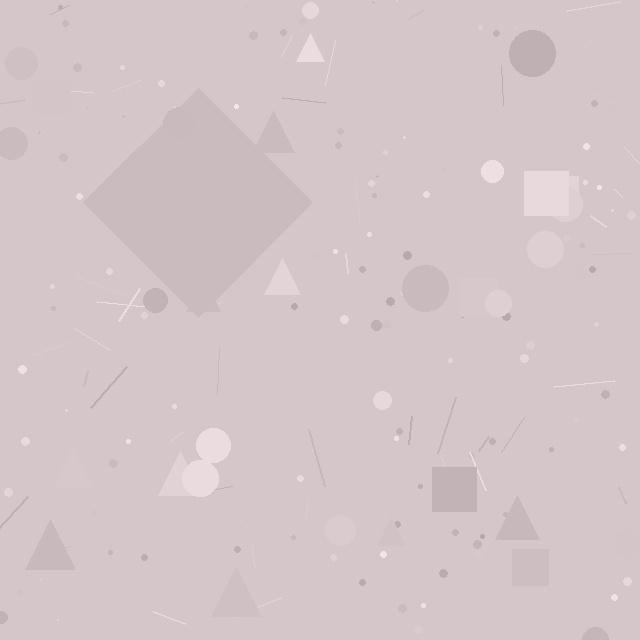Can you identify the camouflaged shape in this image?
The camouflaged shape is a diamond.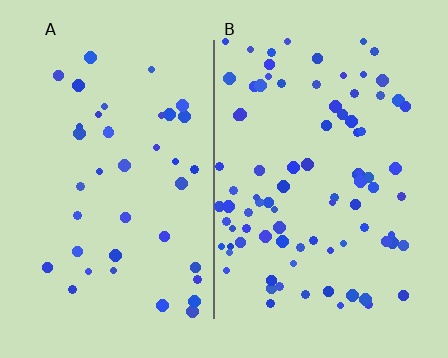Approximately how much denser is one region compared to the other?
Approximately 2.2× — region B over region A.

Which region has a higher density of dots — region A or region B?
B (the right).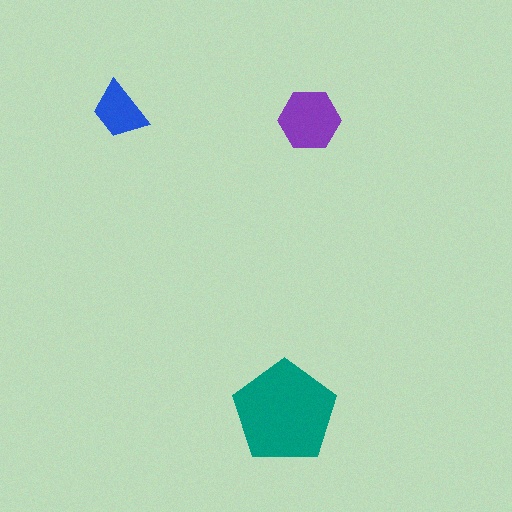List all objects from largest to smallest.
The teal pentagon, the purple hexagon, the blue trapezoid.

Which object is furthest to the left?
The blue trapezoid is leftmost.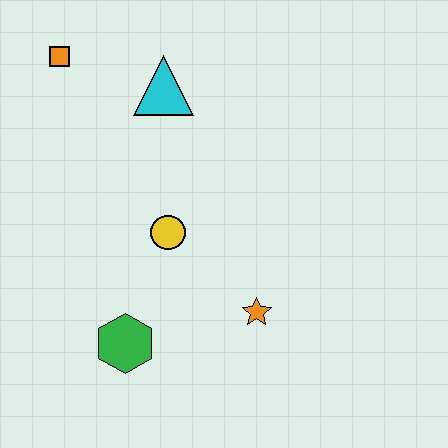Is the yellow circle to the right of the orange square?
Yes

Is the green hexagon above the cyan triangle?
No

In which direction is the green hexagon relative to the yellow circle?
The green hexagon is below the yellow circle.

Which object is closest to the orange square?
The cyan triangle is closest to the orange square.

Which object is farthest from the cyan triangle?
The green hexagon is farthest from the cyan triangle.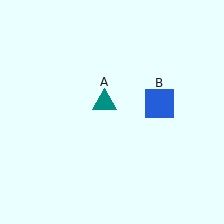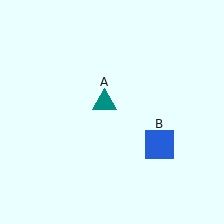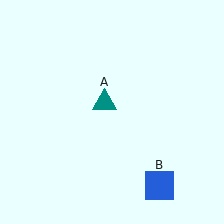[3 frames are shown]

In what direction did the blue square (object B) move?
The blue square (object B) moved down.